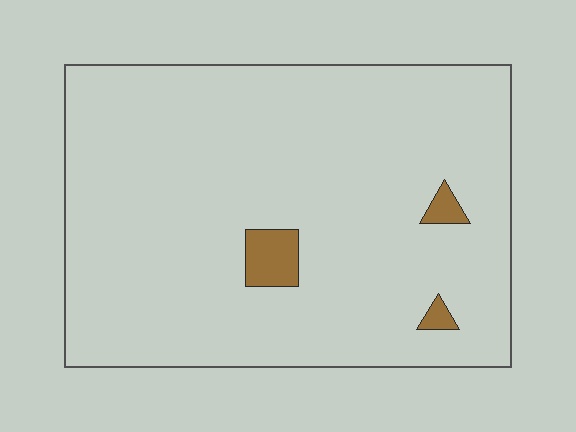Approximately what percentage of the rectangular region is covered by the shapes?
Approximately 5%.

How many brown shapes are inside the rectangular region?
3.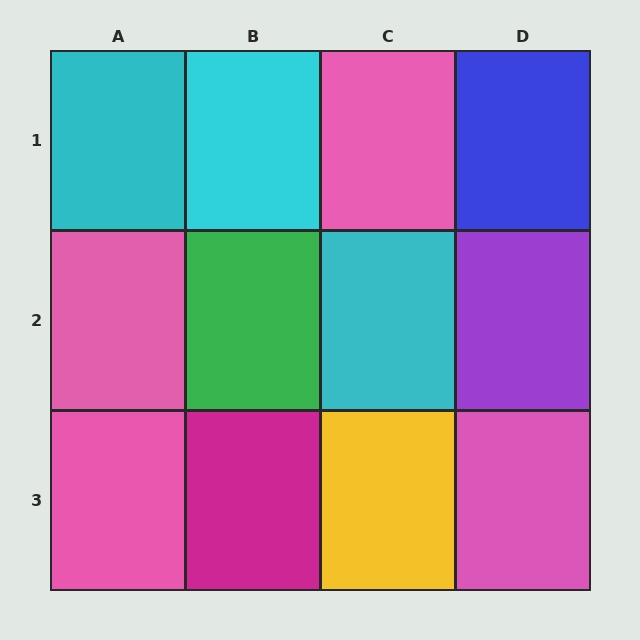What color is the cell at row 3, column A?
Pink.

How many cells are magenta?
1 cell is magenta.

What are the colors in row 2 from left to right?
Pink, green, cyan, purple.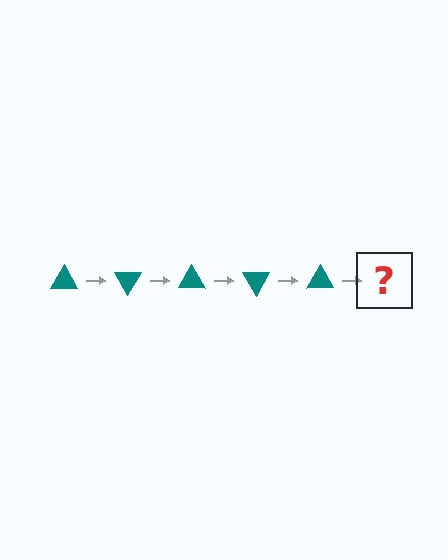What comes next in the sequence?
The next element should be a teal triangle rotated 300 degrees.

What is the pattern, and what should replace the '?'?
The pattern is that the triangle rotates 60 degrees each step. The '?' should be a teal triangle rotated 300 degrees.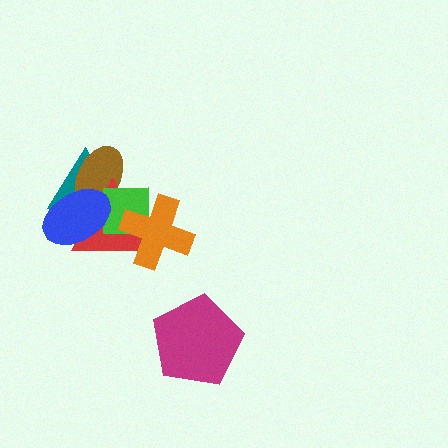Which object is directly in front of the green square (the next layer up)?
The orange cross is directly in front of the green square.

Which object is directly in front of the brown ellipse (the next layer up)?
The red triangle is directly in front of the brown ellipse.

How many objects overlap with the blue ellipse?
4 objects overlap with the blue ellipse.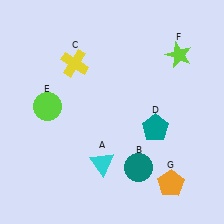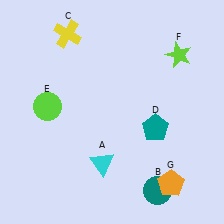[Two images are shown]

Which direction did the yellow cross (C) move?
The yellow cross (C) moved up.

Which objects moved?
The objects that moved are: the teal circle (B), the yellow cross (C).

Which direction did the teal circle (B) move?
The teal circle (B) moved down.